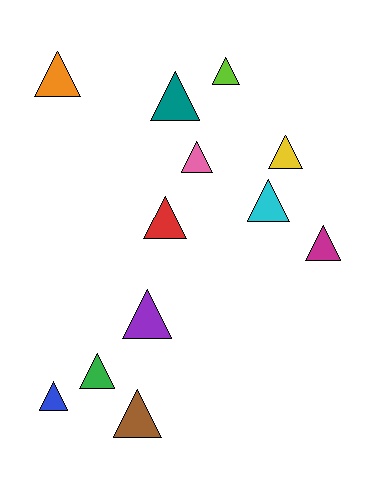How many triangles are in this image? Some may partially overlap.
There are 12 triangles.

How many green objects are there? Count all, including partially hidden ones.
There is 1 green object.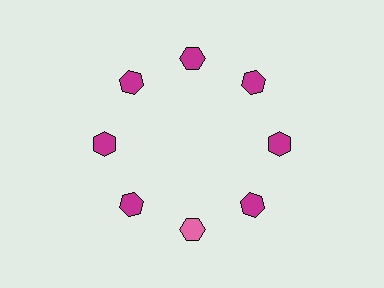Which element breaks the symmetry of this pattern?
The pink hexagon at roughly the 6 o'clock position breaks the symmetry. All other shapes are magenta hexagons.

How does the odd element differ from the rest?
It has a different color: pink instead of magenta.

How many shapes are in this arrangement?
There are 8 shapes arranged in a ring pattern.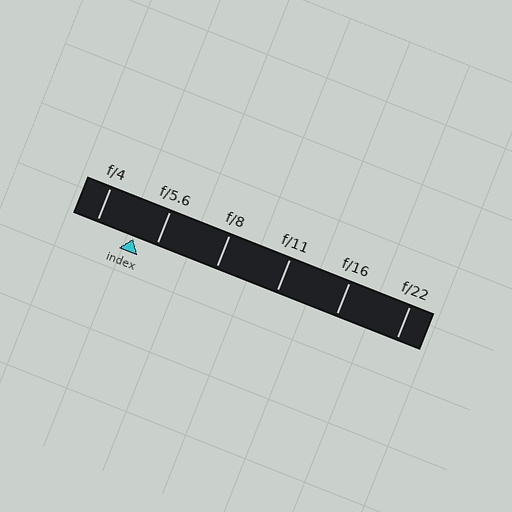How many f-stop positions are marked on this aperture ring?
There are 6 f-stop positions marked.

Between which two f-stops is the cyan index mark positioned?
The index mark is between f/4 and f/5.6.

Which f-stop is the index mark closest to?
The index mark is closest to f/5.6.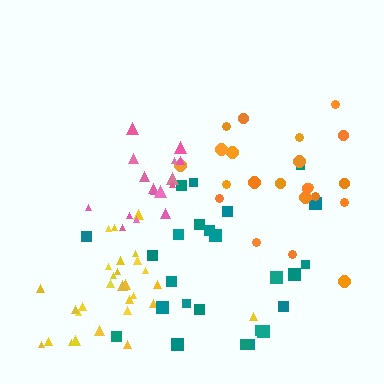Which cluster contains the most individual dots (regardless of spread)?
Yellow (29).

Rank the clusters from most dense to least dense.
pink, yellow, orange, teal.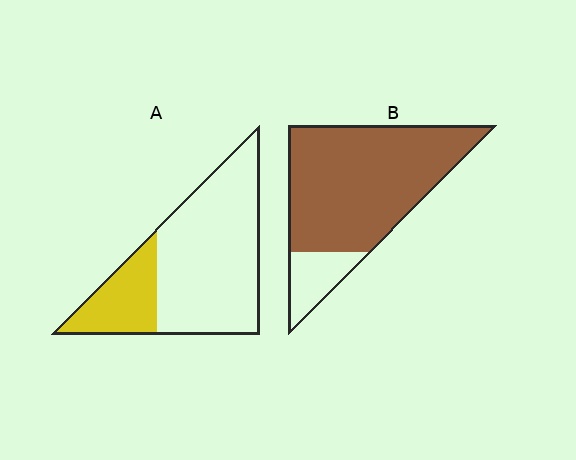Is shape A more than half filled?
No.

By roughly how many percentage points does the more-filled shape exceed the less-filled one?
By roughly 60 percentage points (B over A).